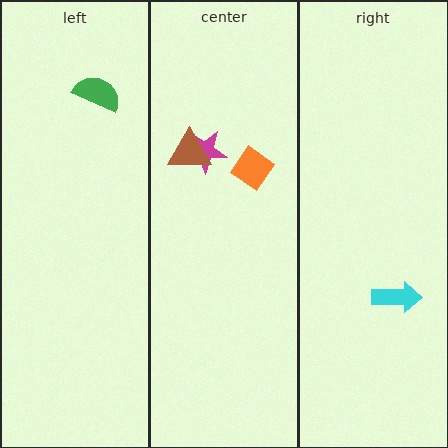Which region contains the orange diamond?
The center region.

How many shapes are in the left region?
1.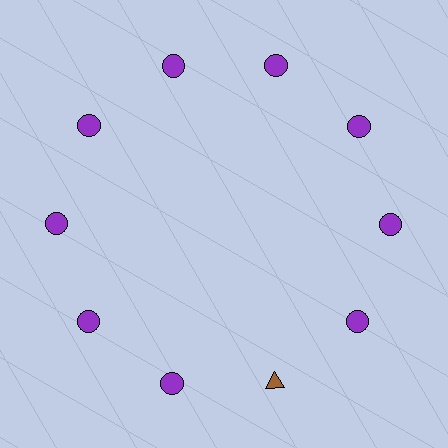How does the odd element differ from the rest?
It differs in both color (brown instead of purple) and shape (triangle instead of circle).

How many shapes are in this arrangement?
There are 10 shapes arranged in a ring pattern.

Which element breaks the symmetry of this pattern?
The brown triangle at roughly the 5 o'clock position breaks the symmetry. All other shapes are purple circles.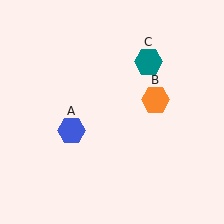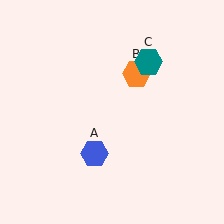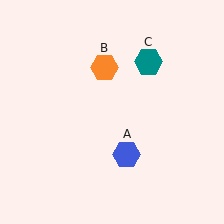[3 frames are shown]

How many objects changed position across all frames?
2 objects changed position: blue hexagon (object A), orange hexagon (object B).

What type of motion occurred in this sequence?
The blue hexagon (object A), orange hexagon (object B) rotated counterclockwise around the center of the scene.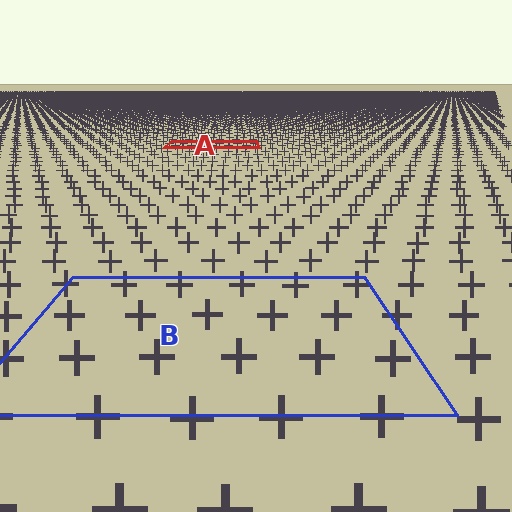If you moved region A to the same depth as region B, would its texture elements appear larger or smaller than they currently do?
They would appear larger. At a closer depth, the same texture elements are projected at a bigger on-screen size.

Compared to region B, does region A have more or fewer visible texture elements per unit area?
Region A has more texture elements per unit area — they are packed more densely because it is farther away.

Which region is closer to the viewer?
Region B is closer. The texture elements there are larger and more spread out.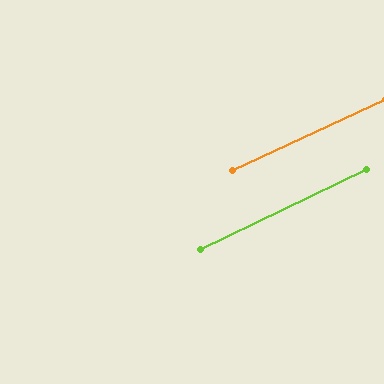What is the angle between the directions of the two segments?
Approximately 1 degree.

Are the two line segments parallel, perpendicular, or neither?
Parallel — their directions differ by only 0.7°.